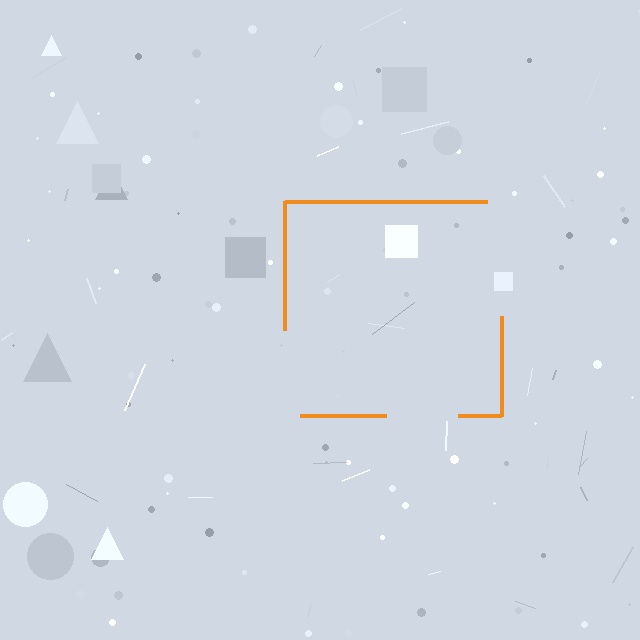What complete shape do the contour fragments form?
The contour fragments form a square.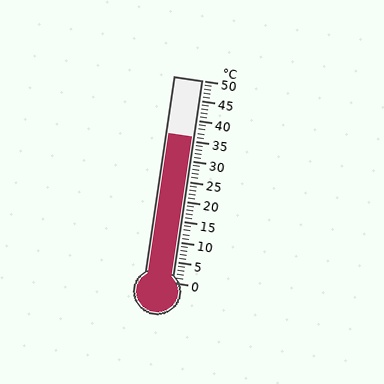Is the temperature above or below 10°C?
The temperature is above 10°C.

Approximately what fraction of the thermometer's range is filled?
The thermometer is filled to approximately 70% of its range.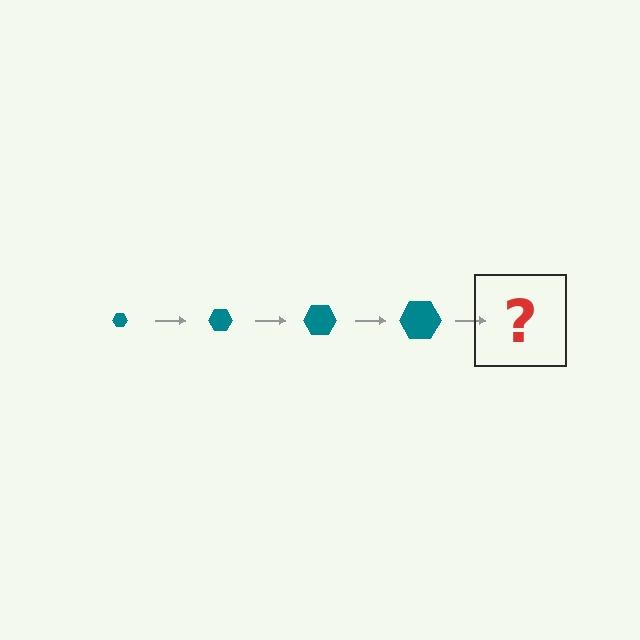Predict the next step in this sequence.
The next step is a teal hexagon, larger than the previous one.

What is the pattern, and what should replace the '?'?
The pattern is that the hexagon gets progressively larger each step. The '?' should be a teal hexagon, larger than the previous one.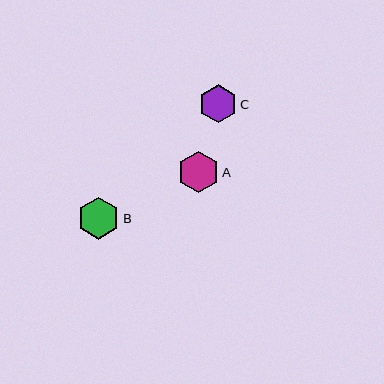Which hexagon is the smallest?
Hexagon C is the smallest with a size of approximately 38 pixels.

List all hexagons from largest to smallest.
From largest to smallest: B, A, C.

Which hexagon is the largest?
Hexagon B is the largest with a size of approximately 42 pixels.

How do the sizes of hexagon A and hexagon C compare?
Hexagon A and hexagon C are approximately the same size.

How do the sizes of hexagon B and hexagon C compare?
Hexagon B and hexagon C are approximately the same size.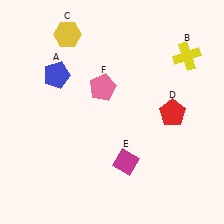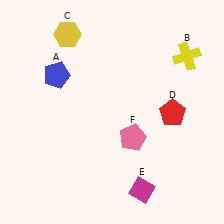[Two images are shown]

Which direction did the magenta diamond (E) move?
The magenta diamond (E) moved down.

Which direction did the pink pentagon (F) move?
The pink pentagon (F) moved down.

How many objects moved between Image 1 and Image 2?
2 objects moved between the two images.